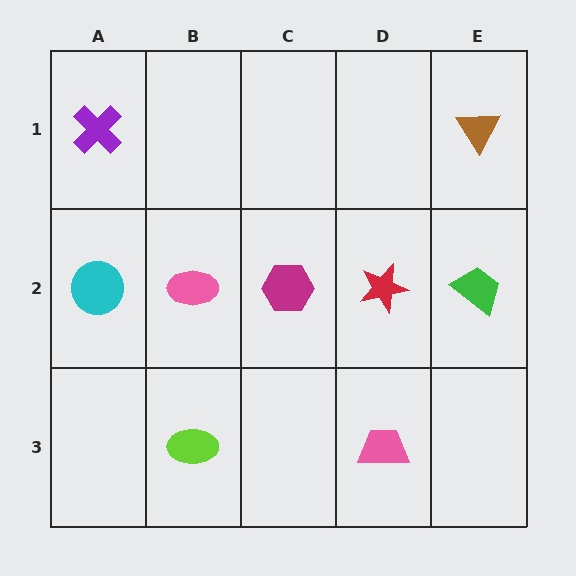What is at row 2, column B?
A pink ellipse.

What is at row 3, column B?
A lime ellipse.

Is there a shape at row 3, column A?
No, that cell is empty.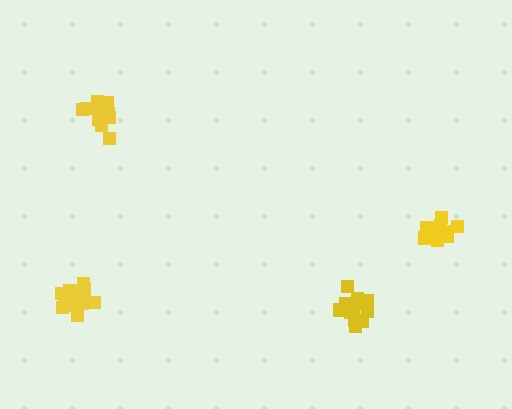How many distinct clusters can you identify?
There are 4 distinct clusters.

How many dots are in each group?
Group 1: 13 dots, Group 2: 14 dots, Group 3: 15 dots, Group 4: 10 dots (52 total).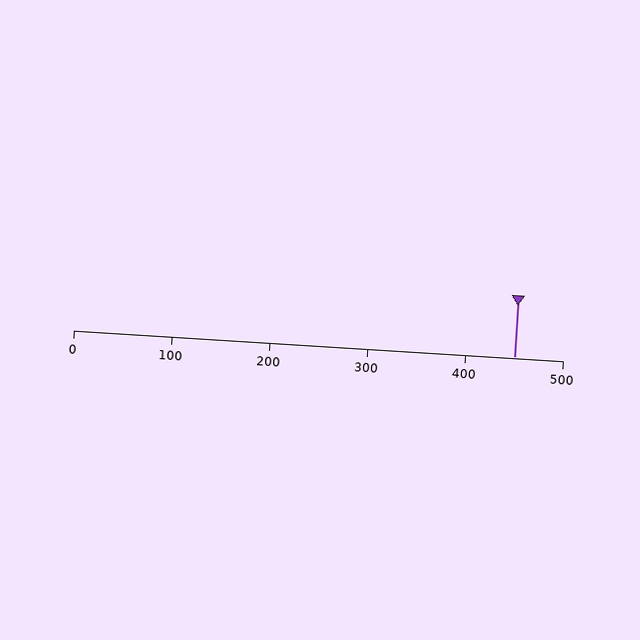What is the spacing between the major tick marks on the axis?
The major ticks are spaced 100 apart.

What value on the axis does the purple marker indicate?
The marker indicates approximately 450.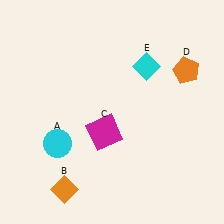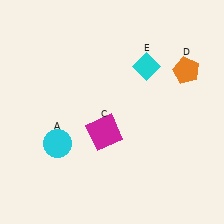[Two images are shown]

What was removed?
The orange diamond (B) was removed in Image 2.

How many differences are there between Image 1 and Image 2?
There is 1 difference between the two images.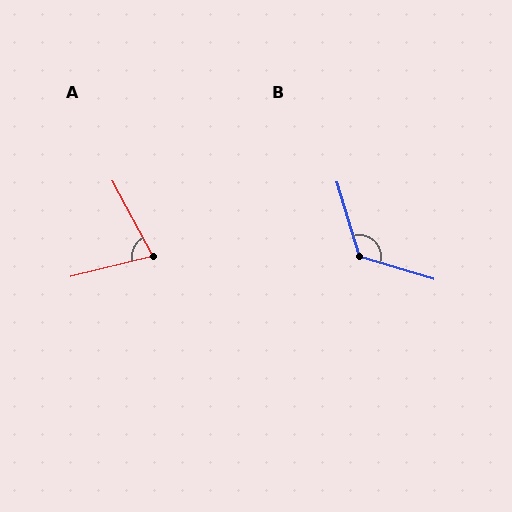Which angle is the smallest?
A, at approximately 75 degrees.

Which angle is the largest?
B, at approximately 124 degrees.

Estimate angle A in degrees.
Approximately 75 degrees.